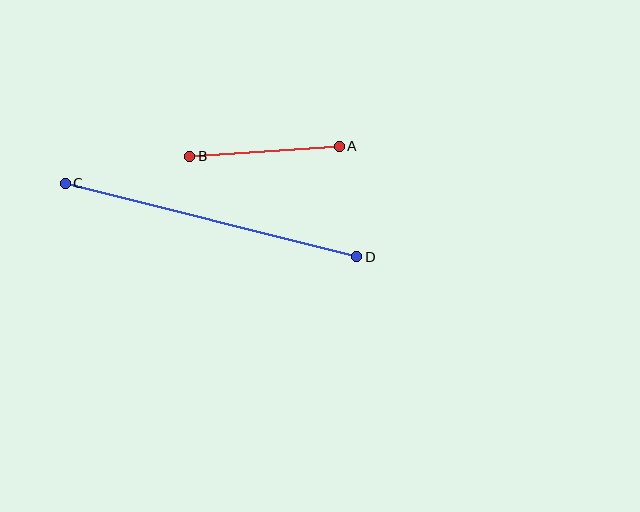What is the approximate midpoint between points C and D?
The midpoint is at approximately (211, 220) pixels.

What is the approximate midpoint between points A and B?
The midpoint is at approximately (264, 151) pixels.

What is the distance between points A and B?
The distance is approximately 150 pixels.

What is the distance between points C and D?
The distance is approximately 301 pixels.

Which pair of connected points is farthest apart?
Points C and D are farthest apart.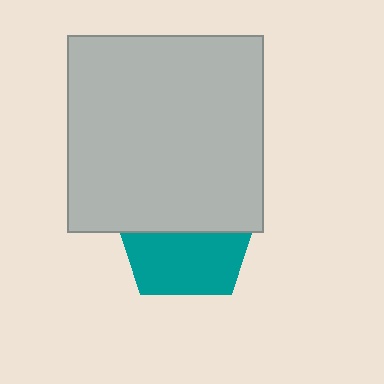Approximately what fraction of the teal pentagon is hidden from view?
Roughly 52% of the teal pentagon is hidden behind the light gray square.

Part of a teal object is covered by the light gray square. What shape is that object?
It is a pentagon.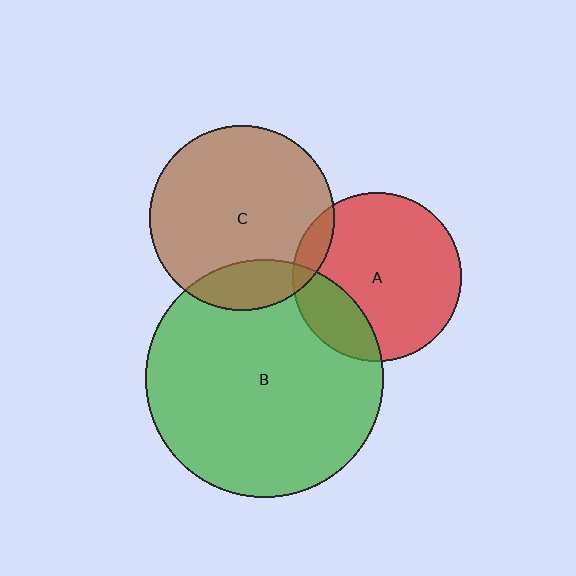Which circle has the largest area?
Circle B (green).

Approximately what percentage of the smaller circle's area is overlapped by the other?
Approximately 20%.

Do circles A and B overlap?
Yes.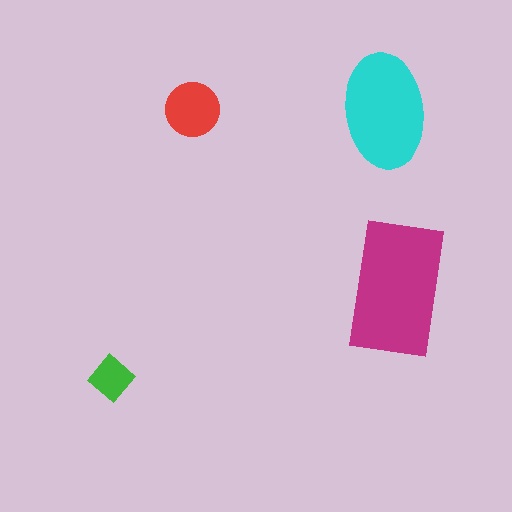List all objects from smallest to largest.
The green diamond, the red circle, the cyan ellipse, the magenta rectangle.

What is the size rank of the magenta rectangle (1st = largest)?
1st.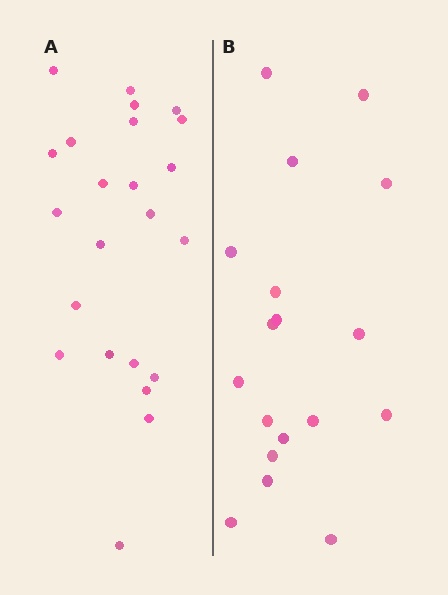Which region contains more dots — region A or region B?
Region A (the left region) has more dots.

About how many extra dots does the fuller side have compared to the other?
Region A has about 5 more dots than region B.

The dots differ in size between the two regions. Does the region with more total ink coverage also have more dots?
No. Region B has more total ink coverage because its dots are larger, but region A actually contains more individual dots. Total area can be misleading — the number of items is what matters here.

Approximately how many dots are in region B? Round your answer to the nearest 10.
About 20 dots. (The exact count is 18, which rounds to 20.)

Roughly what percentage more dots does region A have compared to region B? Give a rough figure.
About 30% more.